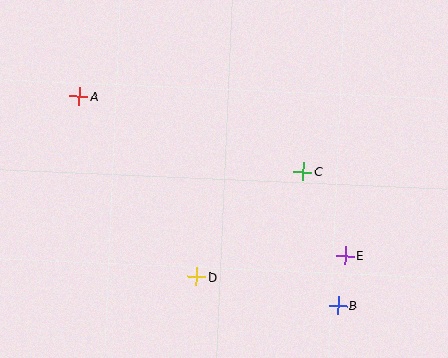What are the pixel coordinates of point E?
Point E is at (345, 256).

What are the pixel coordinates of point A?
Point A is at (79, 97).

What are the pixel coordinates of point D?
Point D is at (196, 277).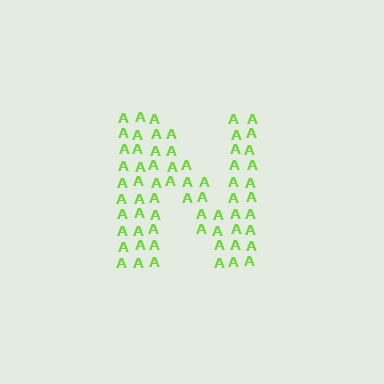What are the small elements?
The small elements are letter A's.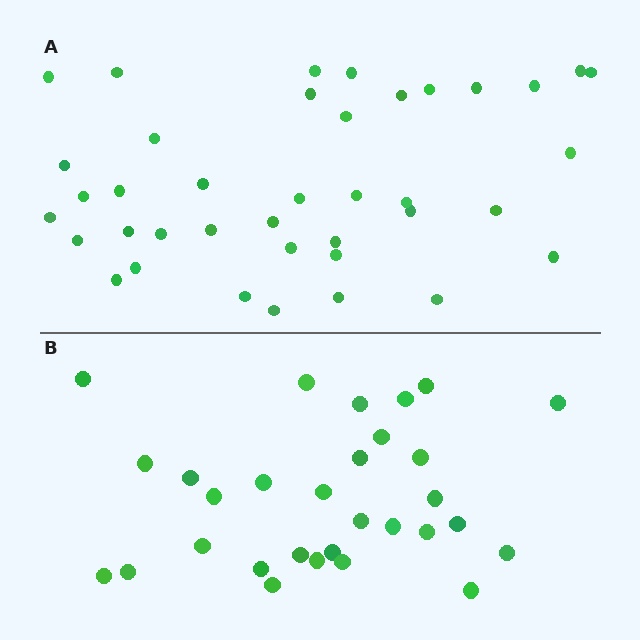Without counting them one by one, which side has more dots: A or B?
Region A (the top region) has more dots.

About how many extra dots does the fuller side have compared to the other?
Region A has roughly 8 or so more dots than region B.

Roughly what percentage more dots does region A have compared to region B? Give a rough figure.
About 30% more.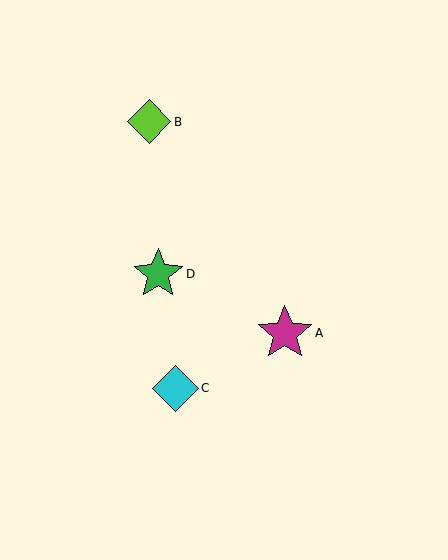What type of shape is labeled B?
Shape B is a lime diamond.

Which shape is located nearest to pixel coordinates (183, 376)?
The cyan diamond (labeled C) at (175, 388) is nearest to that location.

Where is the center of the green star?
The center of the green star is at (158, 274).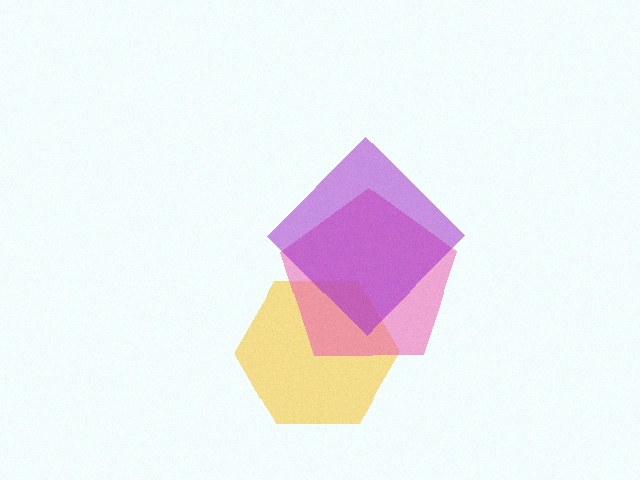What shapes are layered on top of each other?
The layered shapes are: a yellow hexagon, a pink pentagon, a purple diamond.